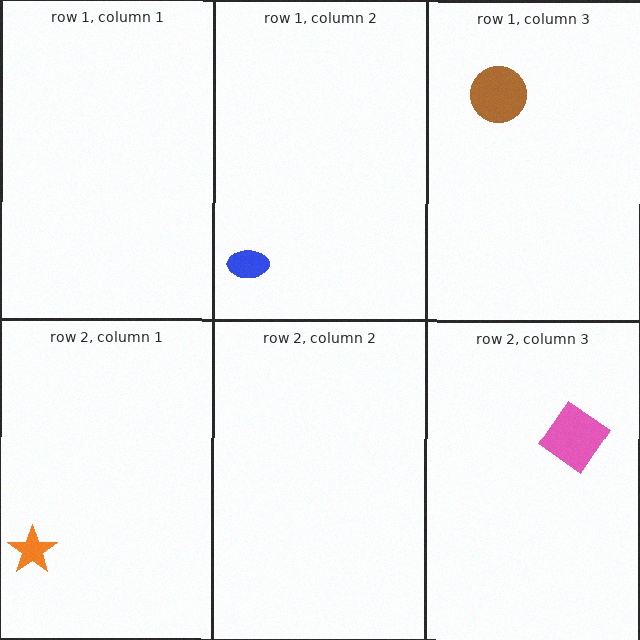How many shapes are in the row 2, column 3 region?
1.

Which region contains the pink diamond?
The row 2, column 3 region.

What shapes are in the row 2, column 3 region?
The pink diamond.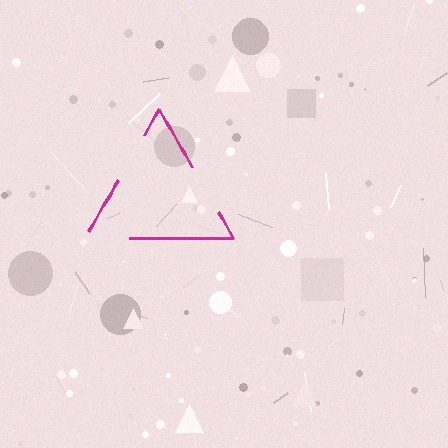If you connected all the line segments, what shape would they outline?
They would outline a triangle.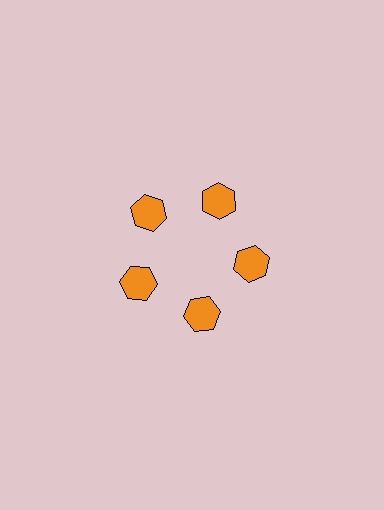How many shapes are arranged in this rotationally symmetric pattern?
There are 5 shapes, arranged in 5 groups of 1.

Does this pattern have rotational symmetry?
Yes, this pattern has 5-fold rotational symmetry. It looks the same after rotating 72 degrees around the center.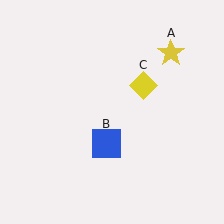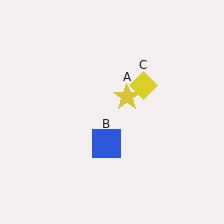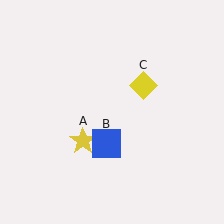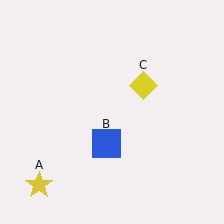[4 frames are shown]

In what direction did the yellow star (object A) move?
The yellow star (object A) moved down and to the left.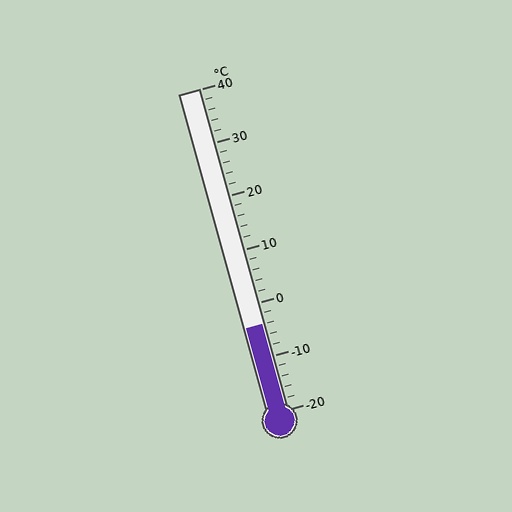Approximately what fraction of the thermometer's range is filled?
The thermometer is filled to approximately 25% of its range.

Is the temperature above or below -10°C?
The temperature is above -10°C.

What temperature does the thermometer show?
The thermometer shows approximately -4°C.